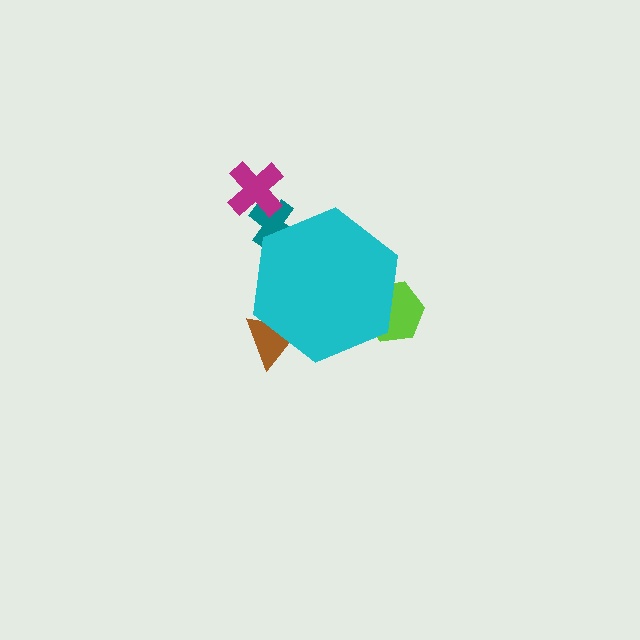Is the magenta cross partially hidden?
No, the magenta cross is fully visible.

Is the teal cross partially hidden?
Yes, the teal cross is partially hidden behind the cyan hexagon.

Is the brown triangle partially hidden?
Yes, the brown triangle is partially hidden behind the cyan hexagon.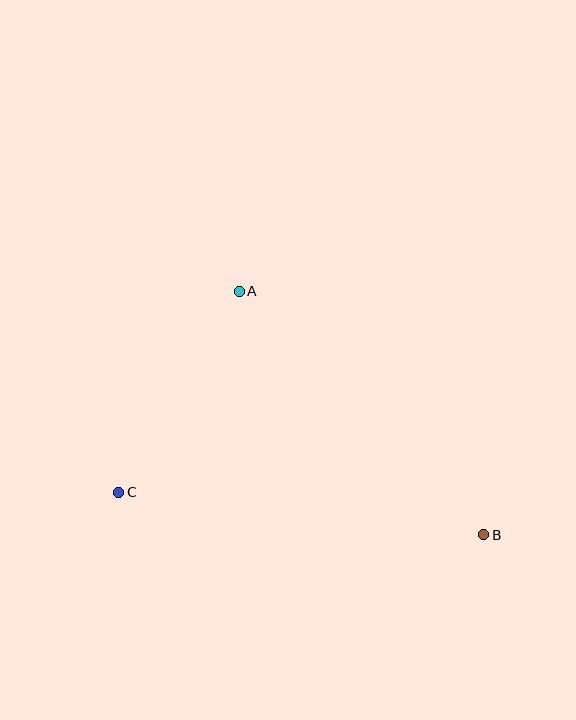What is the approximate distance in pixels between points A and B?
The distance between A and B is approximately 345 pixels.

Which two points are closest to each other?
Points A and C are closest to each other.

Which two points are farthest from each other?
Points B and C are farthest from each other.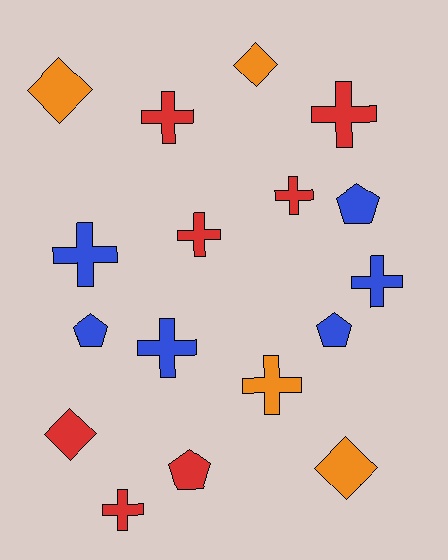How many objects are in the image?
There are 17 objects.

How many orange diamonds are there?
There are 3 orange diamonds.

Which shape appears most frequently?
Cross, with 9 objects.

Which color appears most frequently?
Red, with 7 objects.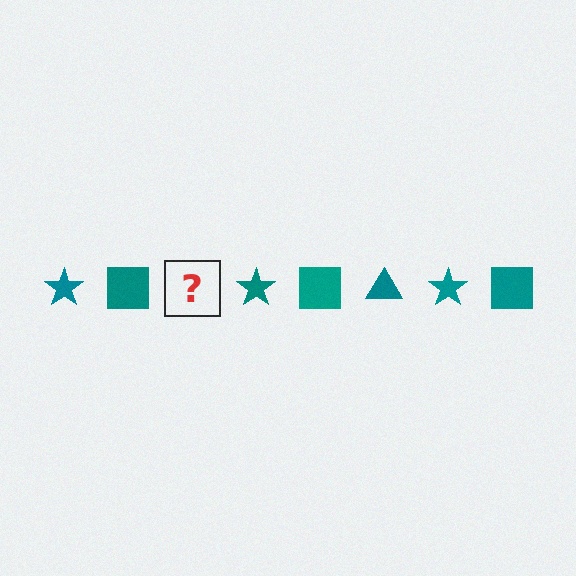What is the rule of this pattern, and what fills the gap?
The rule is that the pattern cycles through star, square, triangle shapes in teal. The gap should be filled with a teal triangle.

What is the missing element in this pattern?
The missing element is a teal triangle.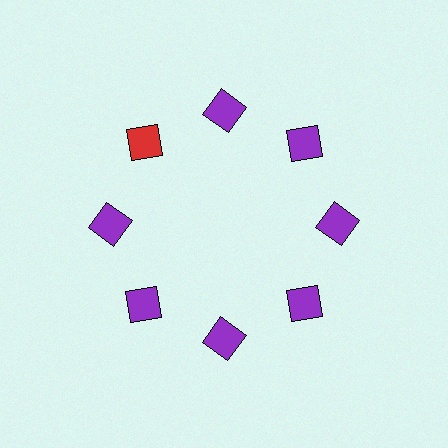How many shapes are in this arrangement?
There are 8 shapes arranged in a ring pattern.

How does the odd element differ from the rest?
It has a different color: red instead of purple.